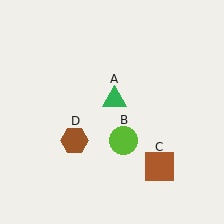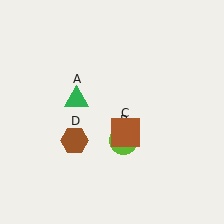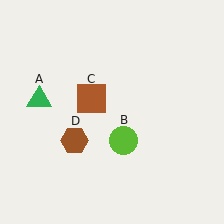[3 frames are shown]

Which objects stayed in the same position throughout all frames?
Lime circle (object B) and brown hexagon (object D) remained stationary.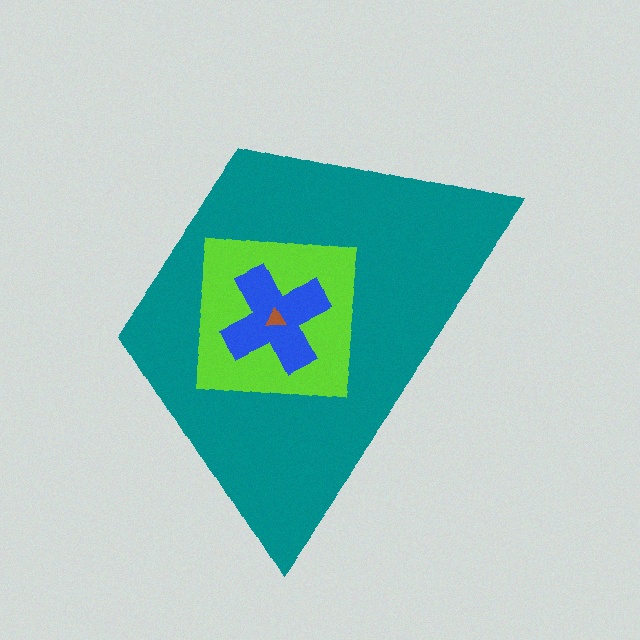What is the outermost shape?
The teal trapezoid.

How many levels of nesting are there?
4.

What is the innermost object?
The brown triangle.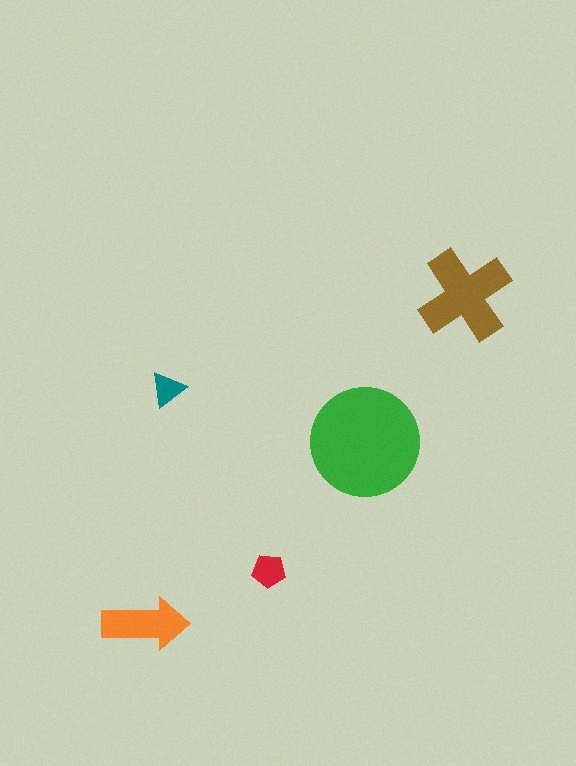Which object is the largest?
The green circle.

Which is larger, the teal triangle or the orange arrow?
The orange arrow.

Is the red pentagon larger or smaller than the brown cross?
Smaller.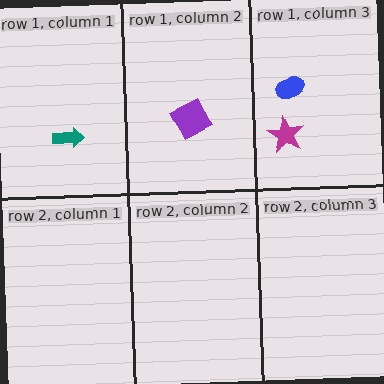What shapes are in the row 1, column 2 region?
The purple diamond.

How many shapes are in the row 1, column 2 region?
1.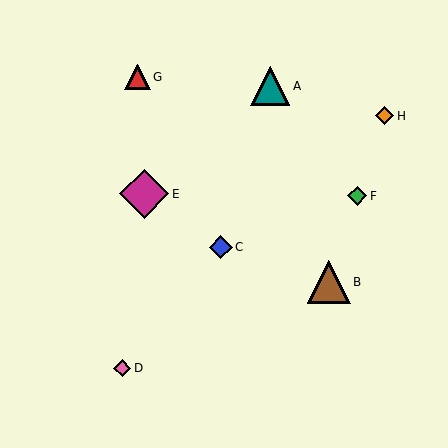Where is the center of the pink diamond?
The center of the pink diamond is at (122, 368).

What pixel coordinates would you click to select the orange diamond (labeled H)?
Click at (385, 116) to select the orange diamond H.